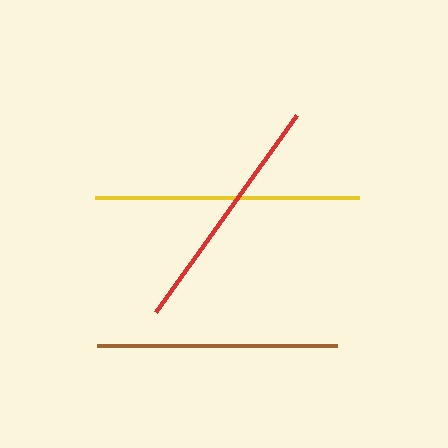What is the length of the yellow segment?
The yellow segment is approximately 264 pixels long.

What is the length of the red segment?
The red segment is approximately 242 pixels long.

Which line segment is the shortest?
The brown line is the shortest at approximately 240 pixels.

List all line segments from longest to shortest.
From longest to shortest: yellow, red, brown.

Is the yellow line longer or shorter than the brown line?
The yellow line is longer than the brown line.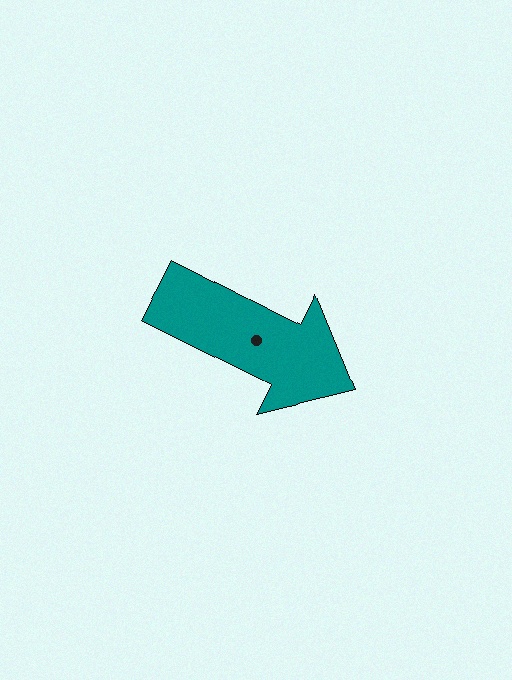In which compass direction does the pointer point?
Southeast.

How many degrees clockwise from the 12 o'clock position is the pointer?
Approximately 117 degrees.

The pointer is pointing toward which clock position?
Roughly 4 o'clock.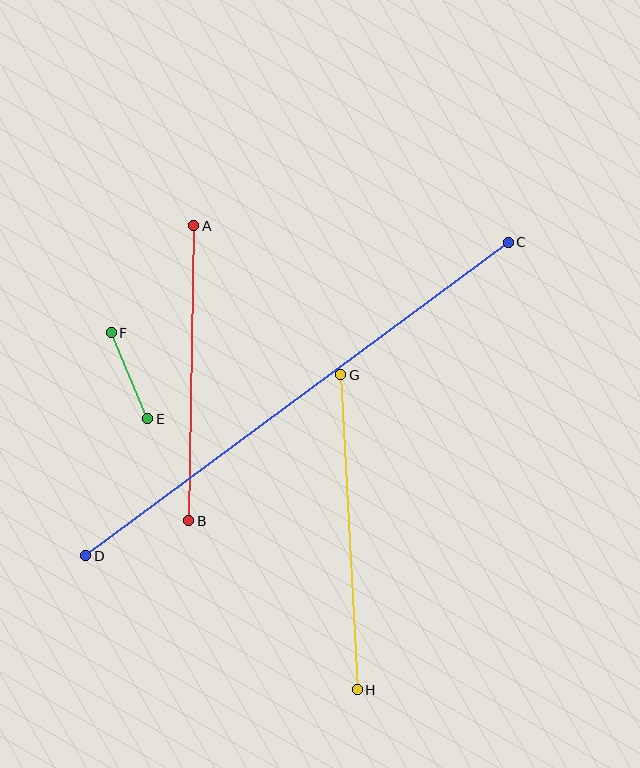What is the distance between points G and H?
The distance is approximately 315 pixels.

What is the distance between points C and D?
The distance is approximately 526 pixels.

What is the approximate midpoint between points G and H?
The midpoint is at approximately (349, 532) pixels.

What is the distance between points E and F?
The distance is approximately 93 pixels.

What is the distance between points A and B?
The distance is approximately 295 pixels.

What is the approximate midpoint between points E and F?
The midpoint is at approximately (130, 376) pixels.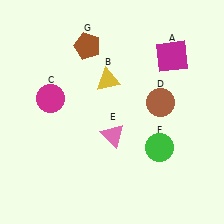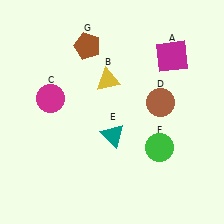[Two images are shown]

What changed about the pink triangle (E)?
In Image 1, E is pink. In Image 2, it changed to teal.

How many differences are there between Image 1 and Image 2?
There is 1 difference between the two images.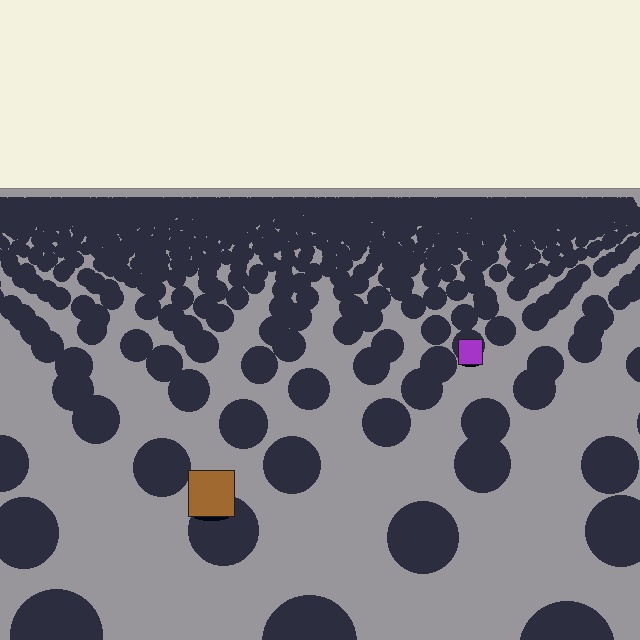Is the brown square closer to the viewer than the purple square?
Yes. The brown square is closer — you can tell from the texture gradient: the ground texture is coarser near it.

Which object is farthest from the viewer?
The purple square is farthest from the viewer. It appears smaller and the ground texture around it is denser.